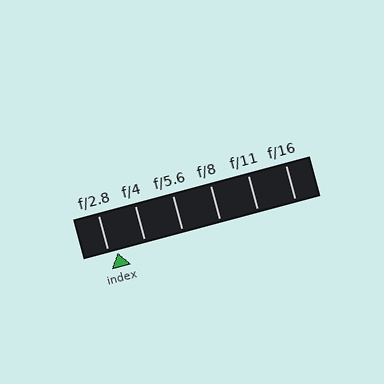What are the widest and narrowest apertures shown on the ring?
The widest aperture shown is f/2.8 and the narrowest is f/16.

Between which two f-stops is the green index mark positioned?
The index mark is between f/2.8 and f/4.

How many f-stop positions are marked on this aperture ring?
There are 6 f-stop positions marked.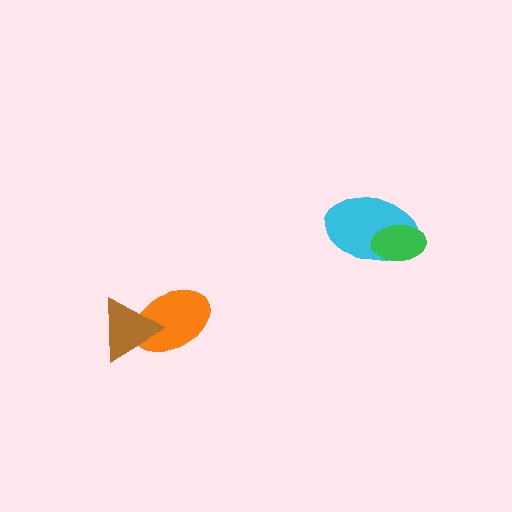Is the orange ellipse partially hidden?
Yes, it is partially covered by another shape.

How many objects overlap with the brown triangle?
1 object overlaps with the brown triangle.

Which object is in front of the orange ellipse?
The brown triangle is in front of the orange ellipse.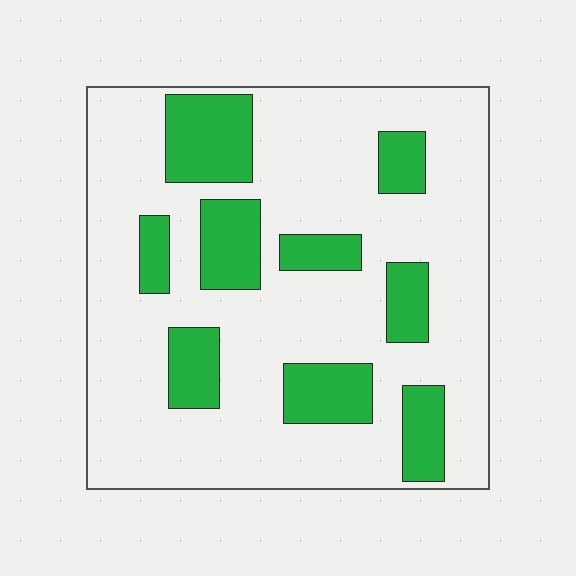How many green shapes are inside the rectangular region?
9.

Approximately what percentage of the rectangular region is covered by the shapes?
Approximately 25%.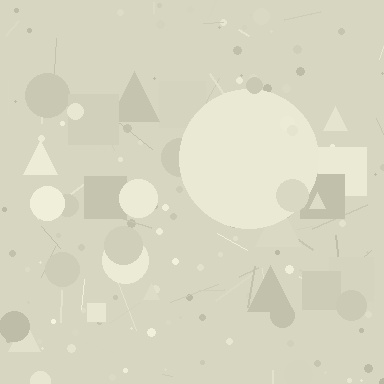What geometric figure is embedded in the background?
A circle is embedded in the background.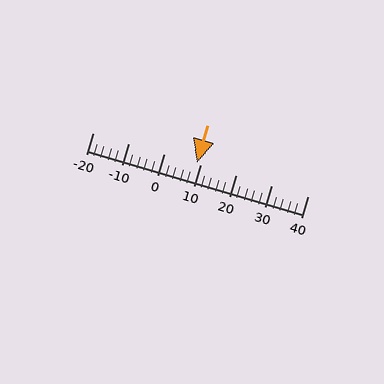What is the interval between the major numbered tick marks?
The major tick marks are spaced 10 units apart.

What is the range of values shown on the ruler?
The ruler shows values from -20 to 40.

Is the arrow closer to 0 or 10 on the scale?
The arrow is closer to 10.